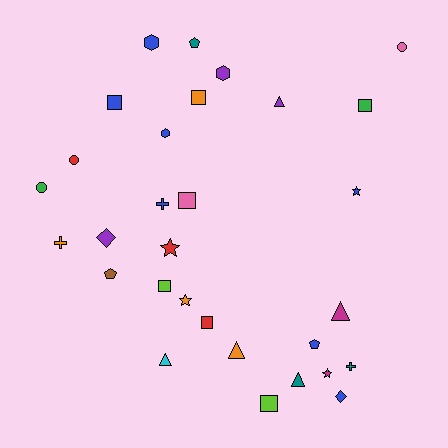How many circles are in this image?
There are 3 circles.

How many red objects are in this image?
There are 3 red objects.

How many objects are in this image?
There are 30 objects.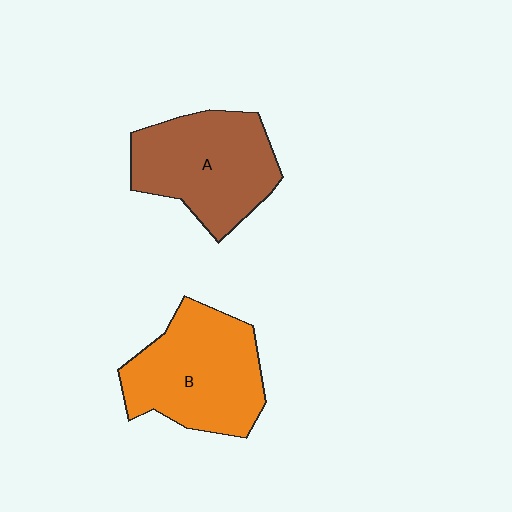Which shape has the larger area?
Shape B (orange).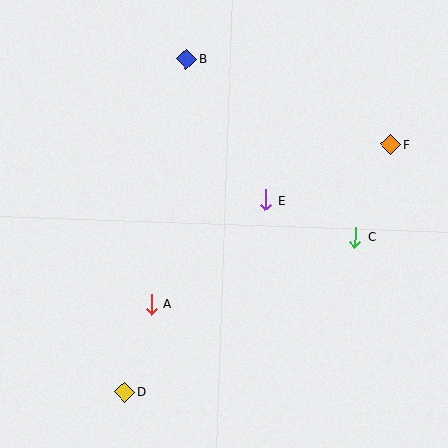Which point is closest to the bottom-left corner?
Point D is closest to the bottom-left corner.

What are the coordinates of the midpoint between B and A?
The midpoint between B and A is at (169, 181).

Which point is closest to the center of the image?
Point E at (265, 200) is closest to the center.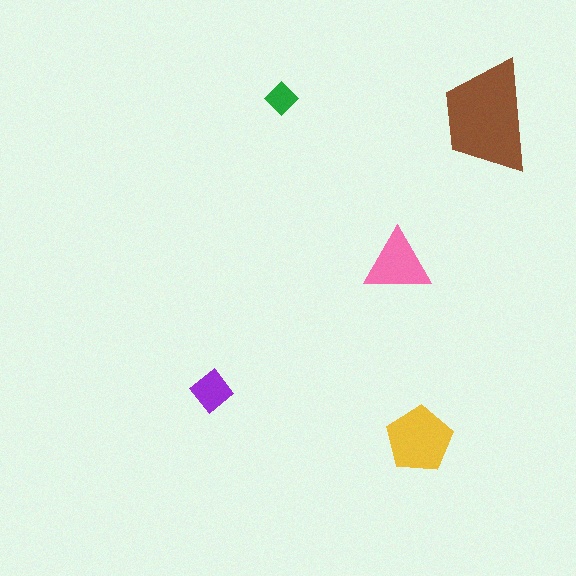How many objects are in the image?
There are 5 objects in the image.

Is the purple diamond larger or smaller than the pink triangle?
Smaller.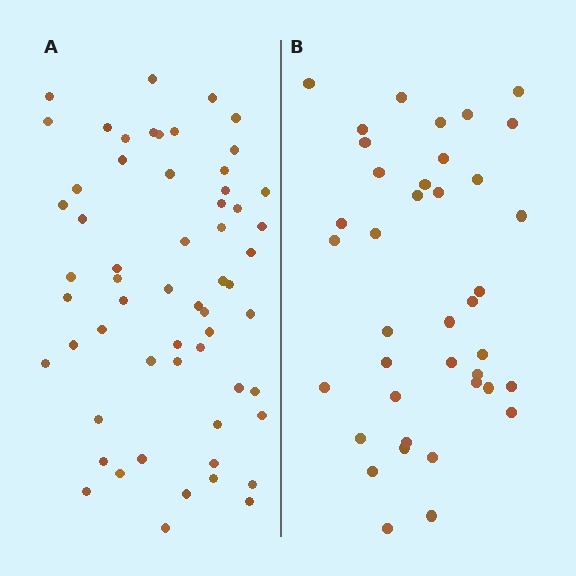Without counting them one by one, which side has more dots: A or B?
Region A (the left region) has more dots.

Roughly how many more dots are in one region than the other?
Region A has approximately 20 more dots than region B.